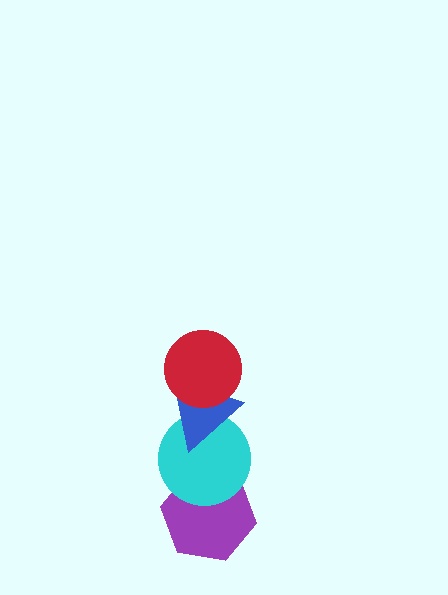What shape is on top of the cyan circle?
The blue triangle is on top of the cyan circle.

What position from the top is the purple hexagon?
The purple hexagon is 4th from the top.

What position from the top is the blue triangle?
The blue triangle is 2nd from the top.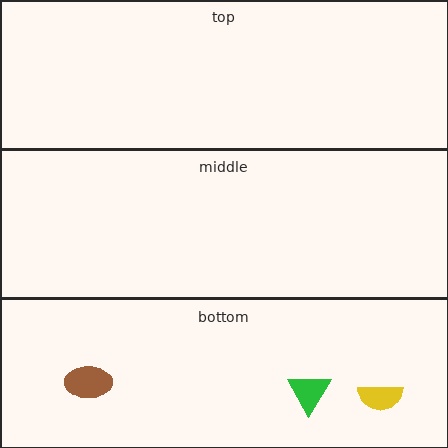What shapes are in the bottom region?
The green triangle, the brown ellipse, the yellow semicircle.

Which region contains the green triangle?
The bottom region.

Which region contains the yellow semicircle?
The bottom region.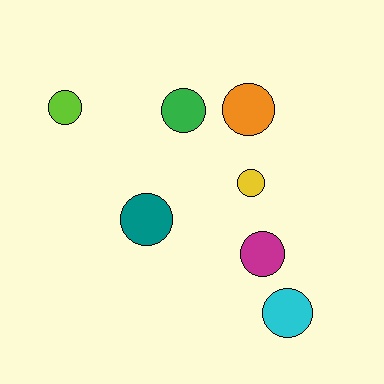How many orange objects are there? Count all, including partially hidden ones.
There is 1 orange object.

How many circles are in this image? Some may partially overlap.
There are 7 circles.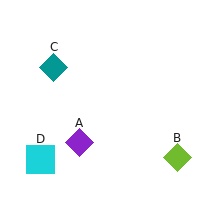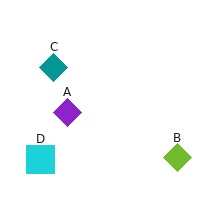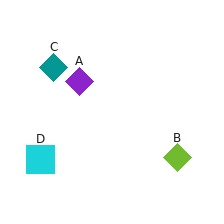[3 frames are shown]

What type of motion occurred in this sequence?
The purple diamond (object A) rotated clockwise around the center of the scene.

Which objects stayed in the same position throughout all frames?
Lime diamond (object B) and teal diamond (object C) and cyan square (object D) remained stationary.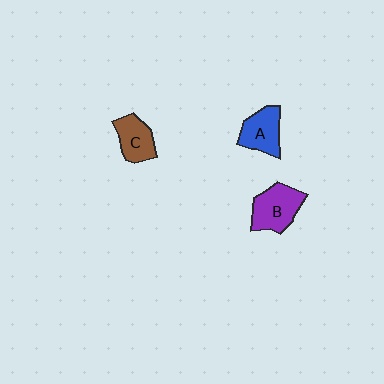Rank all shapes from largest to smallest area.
From largest to smallest: B (purple), A (blue), C (brown).